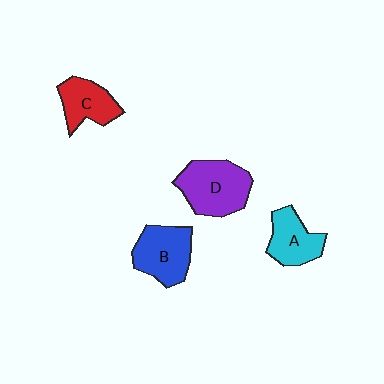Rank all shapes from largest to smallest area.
From largest to smallest: D (purple), B (blue), A (cyan), C (red).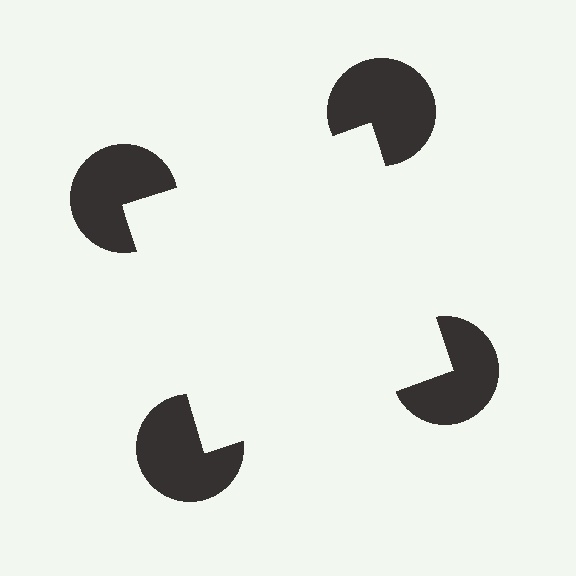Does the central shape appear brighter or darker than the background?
It typically appears slightly brighter than the background, even though no actual brightness change is drawn.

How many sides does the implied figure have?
4 sides.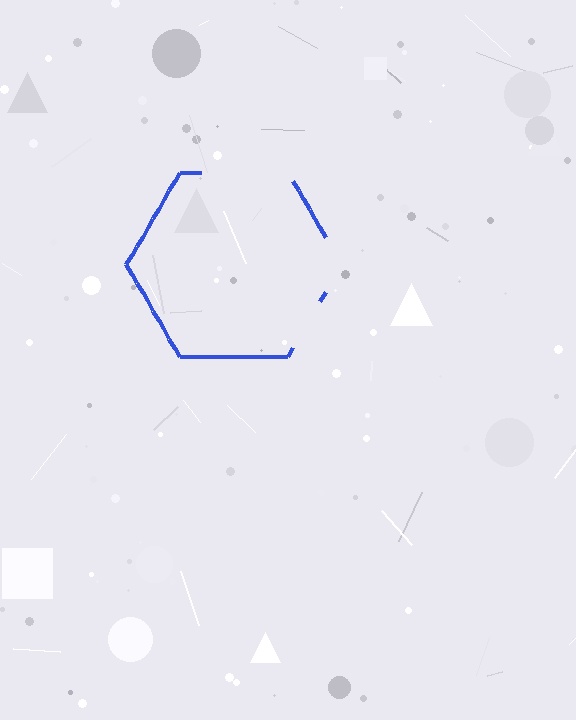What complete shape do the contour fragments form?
The contour fragments form a hexagon.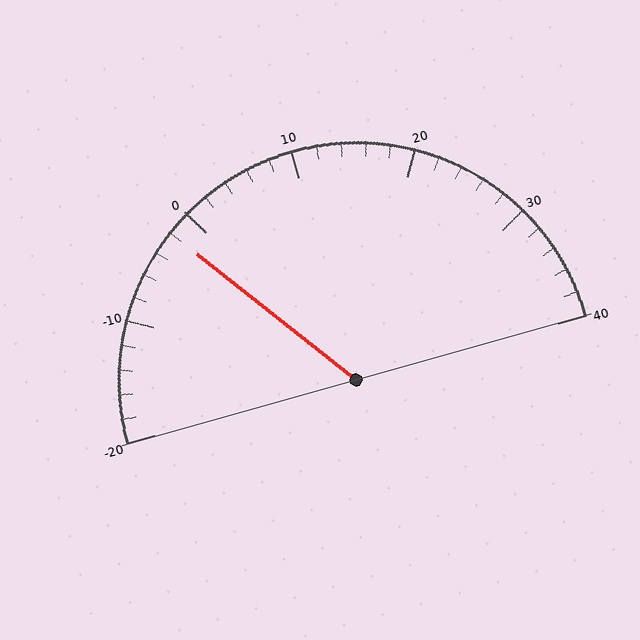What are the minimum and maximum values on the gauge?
The gauge ranges from -20 to 40.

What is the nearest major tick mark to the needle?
The nearest major tick mark is 0.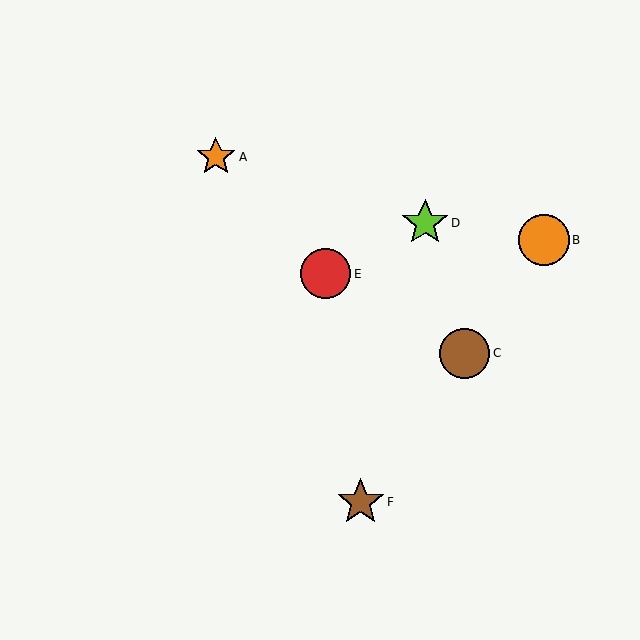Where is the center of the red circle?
The center of the red circle is at (326, 274).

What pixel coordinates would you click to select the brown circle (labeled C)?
Click at (465, 353) to select the brown circle C.